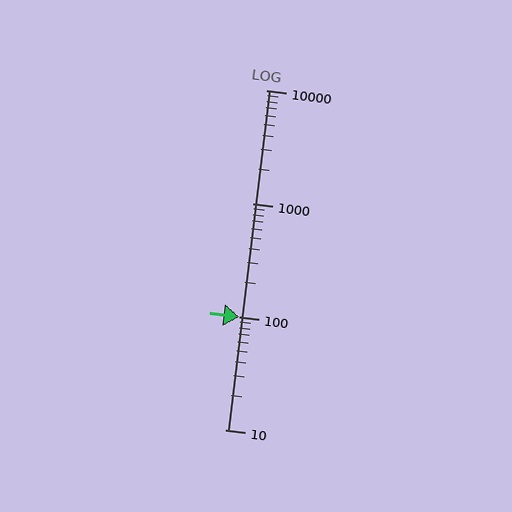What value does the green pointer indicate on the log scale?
The pointer indicates approximately 99.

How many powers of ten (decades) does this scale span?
The scale spans 3 decades, from 10 to 10000.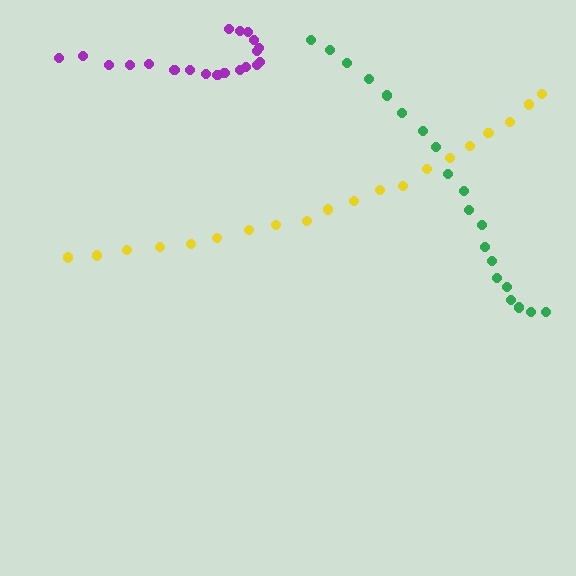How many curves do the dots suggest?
There are 3 distinct paths.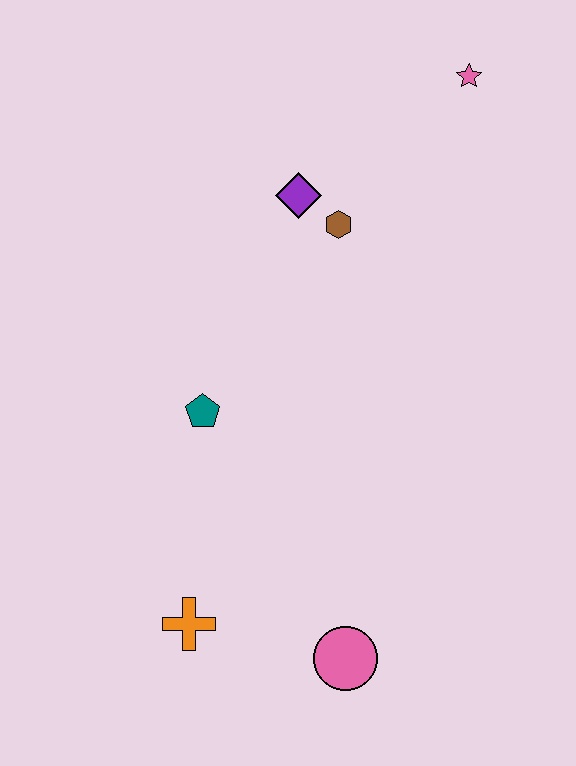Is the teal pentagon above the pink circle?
Yes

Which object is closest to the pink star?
The brown hexagon is closest to the pink star.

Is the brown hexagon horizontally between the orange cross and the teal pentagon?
No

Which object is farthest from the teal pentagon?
The pink star is farthest from the teal pentagon.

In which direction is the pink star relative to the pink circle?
The pink star is above the pink circle.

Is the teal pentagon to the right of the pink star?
No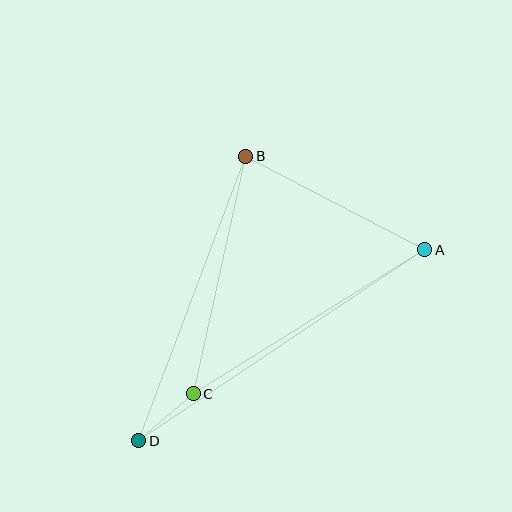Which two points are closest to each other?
Points C and D are closest to each other.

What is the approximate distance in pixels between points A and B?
The distance between A and B is approximately 202 pixels.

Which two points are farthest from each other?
Points A and D are farthest from each other.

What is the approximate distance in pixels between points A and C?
The distance between A and C is approximately 272 pixels.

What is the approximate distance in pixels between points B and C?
The distance between B and C is approximately 243 pixels.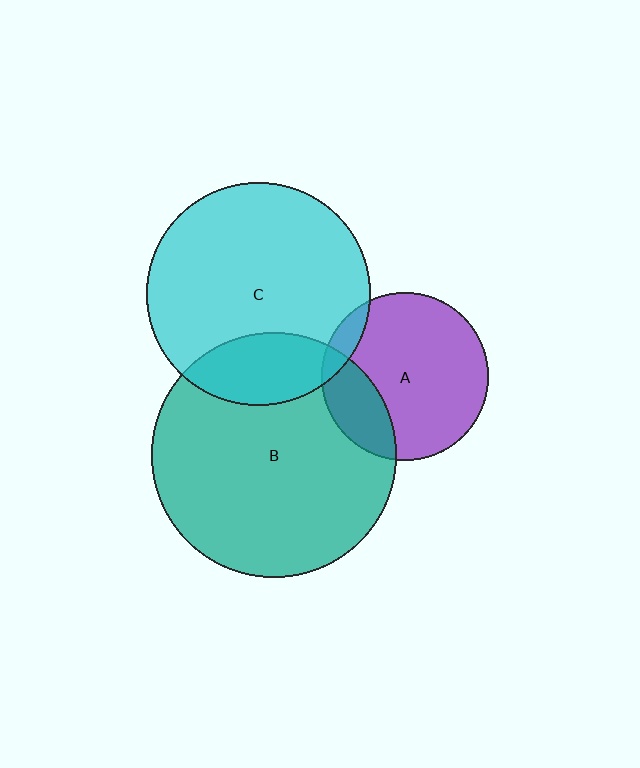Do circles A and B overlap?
Yes.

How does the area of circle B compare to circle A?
Approximately 2.1 times.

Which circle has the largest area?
Circle B (teal).